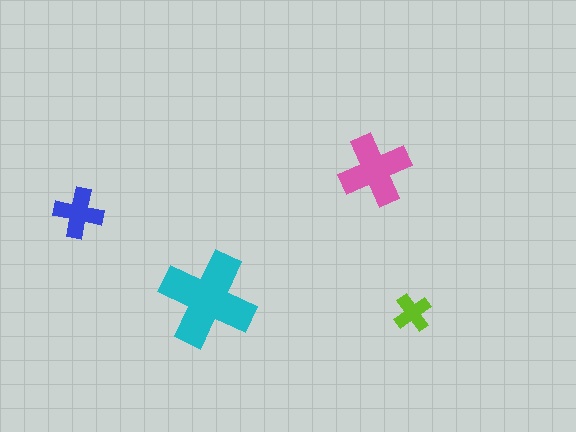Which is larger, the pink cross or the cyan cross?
The cyan one.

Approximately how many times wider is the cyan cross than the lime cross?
About 2.5 times wider.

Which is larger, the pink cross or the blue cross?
The pink one.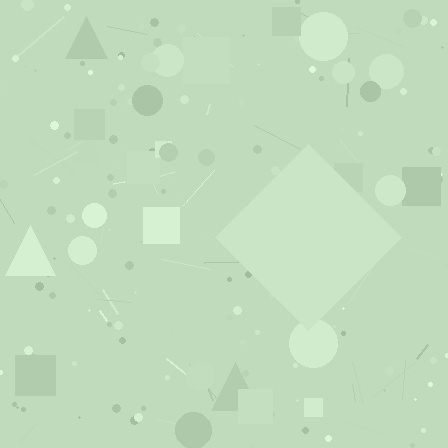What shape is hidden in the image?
A diamond is hidden in the image.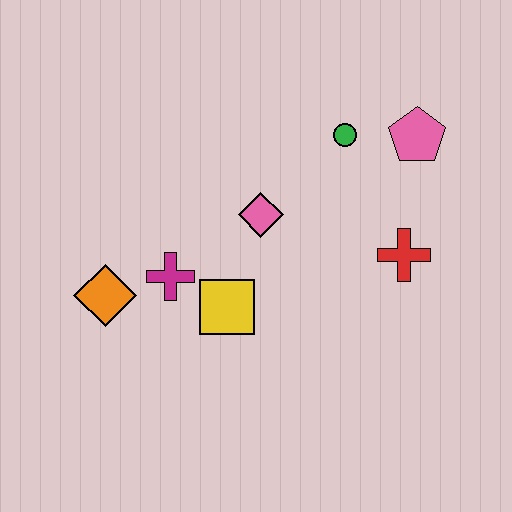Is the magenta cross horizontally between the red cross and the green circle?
No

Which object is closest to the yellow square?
The magenta cross is closest to the yellow square.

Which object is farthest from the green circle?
The orange diamond is farthest from the green circle.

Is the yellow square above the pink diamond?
No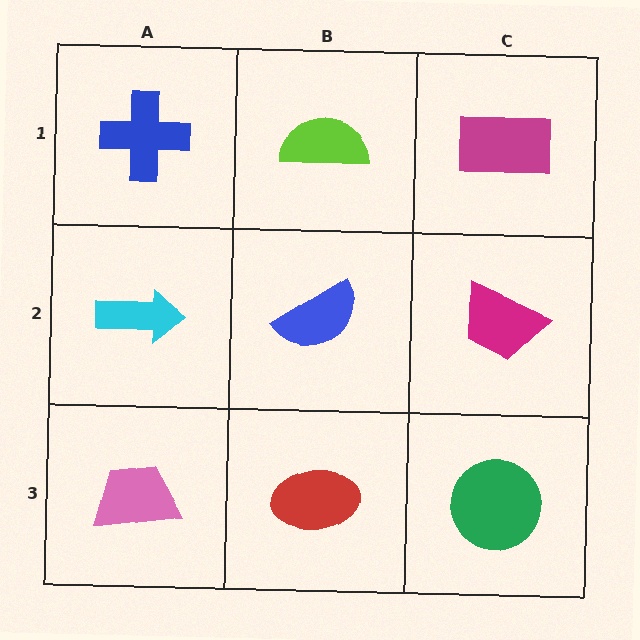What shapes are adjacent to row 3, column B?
A blue semicircle (row 2, column B), a pink trapezoid (row 3, column A), a green circle (row 3, column C).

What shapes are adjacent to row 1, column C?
A magenta trapezoid (row 2, column C), a lime semicircle (row 1, column B).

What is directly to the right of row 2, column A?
A blue semicircle.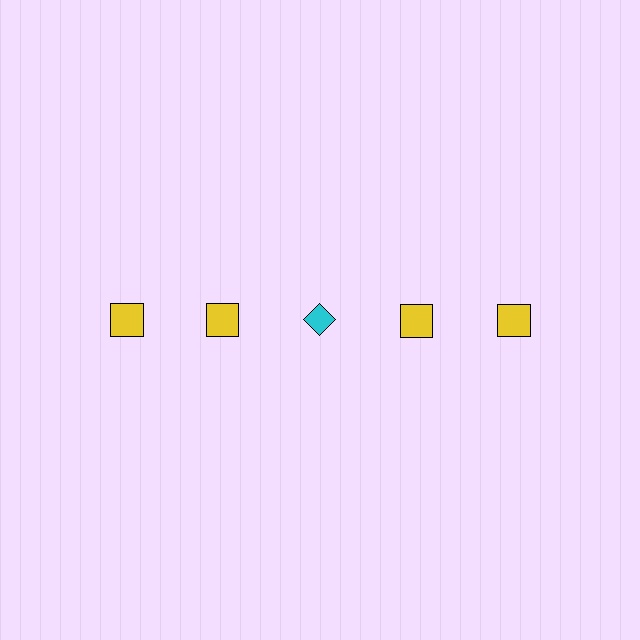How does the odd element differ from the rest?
It differs in both color (cyan instead of yellow) and shape (diamond instead of square).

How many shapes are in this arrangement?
There are 5 shapes arranged in a grid pattern.